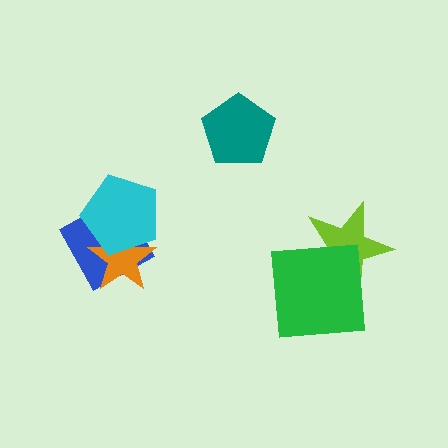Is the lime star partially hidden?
Yes, it is partially covered by another shape.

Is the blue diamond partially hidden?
Yes, it is partially covered by another shape.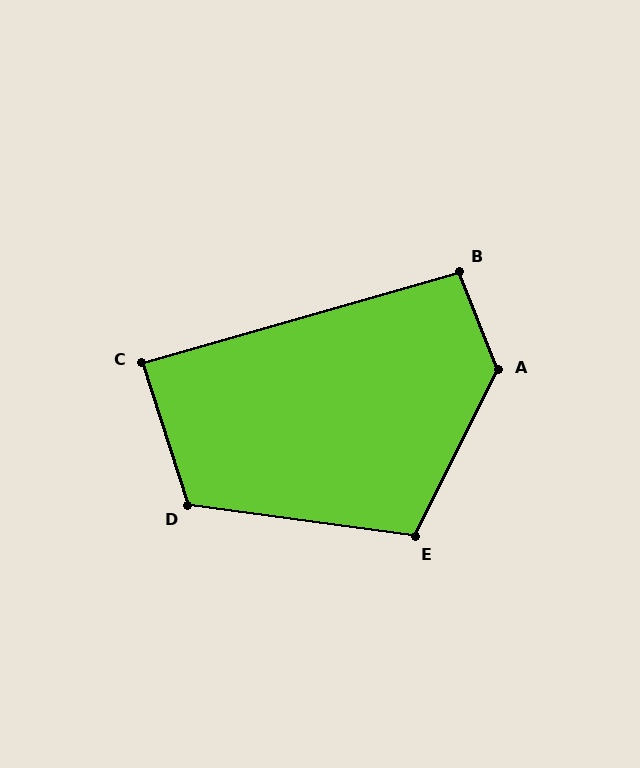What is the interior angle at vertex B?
Approximately 96 degrees (obtuse).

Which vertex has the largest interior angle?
A, at approximately 131 degrees.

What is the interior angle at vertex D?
Approximately 116 degrees (obtuse).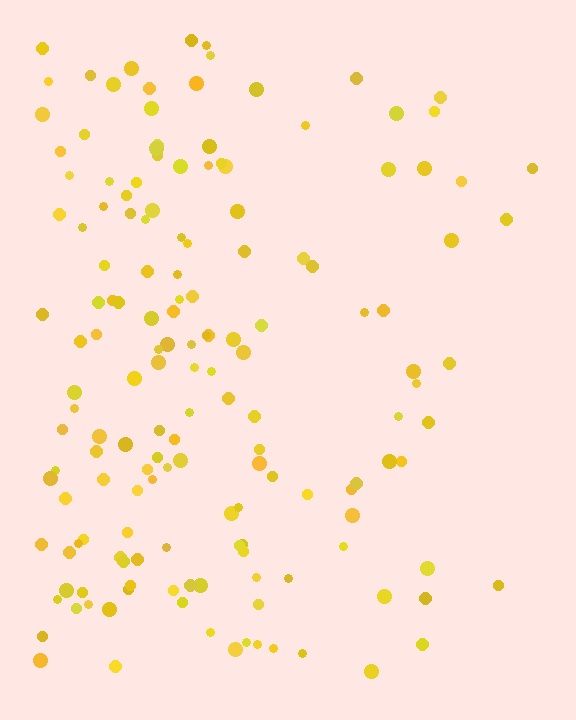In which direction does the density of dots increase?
From right to left, with the left side densest.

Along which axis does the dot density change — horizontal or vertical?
Horizontal.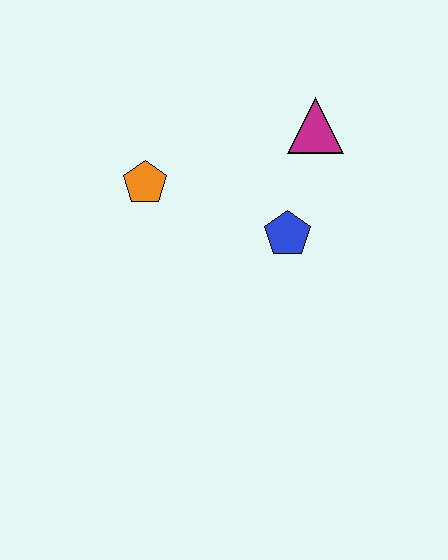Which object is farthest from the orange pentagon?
The magenta triangle is farthest from the orange pentagon.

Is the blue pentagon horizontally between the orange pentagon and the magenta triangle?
Yes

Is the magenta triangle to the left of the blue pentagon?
No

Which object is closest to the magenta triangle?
The blue pentagon is closest to the magenta triangle.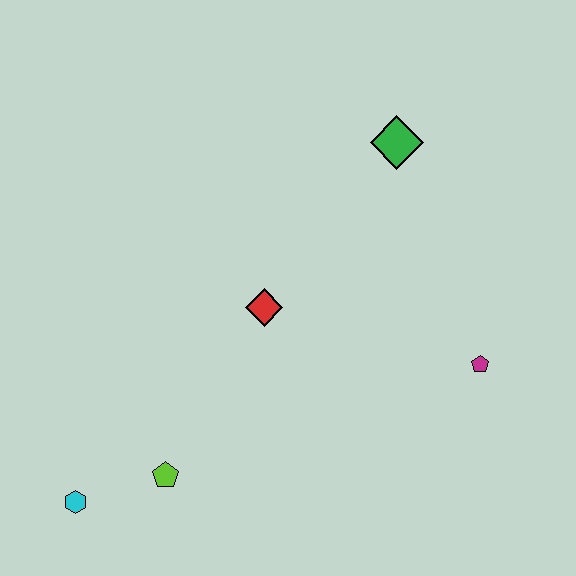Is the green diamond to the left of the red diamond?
No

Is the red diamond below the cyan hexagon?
No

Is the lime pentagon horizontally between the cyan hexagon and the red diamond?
Yes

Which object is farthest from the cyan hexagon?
The green diamond is farthest from the cyan hexagon.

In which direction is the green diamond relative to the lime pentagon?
The green diamond is above the lime pentagon.